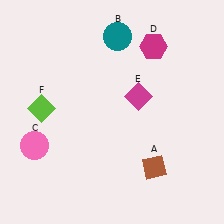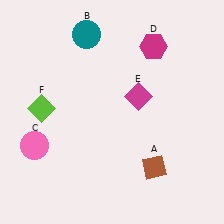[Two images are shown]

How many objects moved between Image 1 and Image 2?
1 object moved between the two images.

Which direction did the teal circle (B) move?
The teal circle (B) moved left.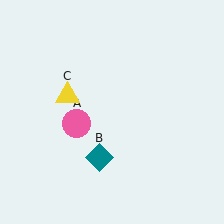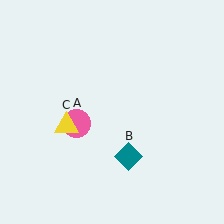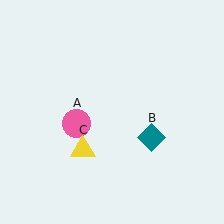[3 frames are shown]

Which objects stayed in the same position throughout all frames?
Pink circle (object A) remained stationary.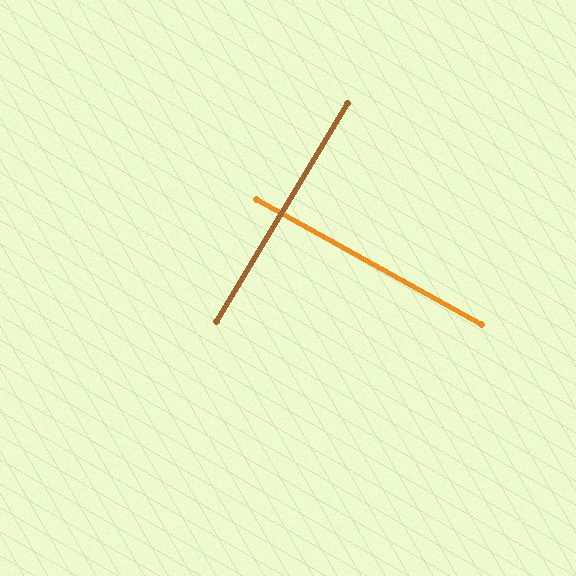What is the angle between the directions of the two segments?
Approximately 88 degrees.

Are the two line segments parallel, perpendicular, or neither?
Perpendicular — they meet at approximately 88°.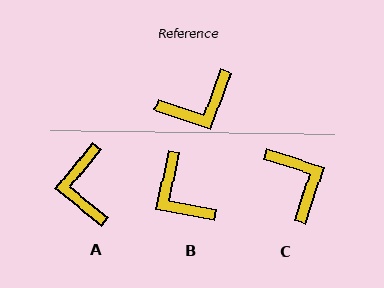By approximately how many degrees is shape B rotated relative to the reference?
Approximately 82 degrees clockwise.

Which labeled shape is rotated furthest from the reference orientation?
A, about 110 degrees away.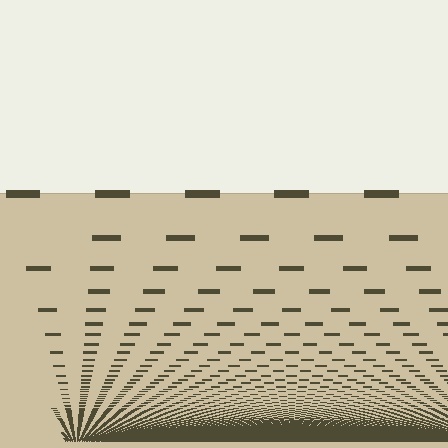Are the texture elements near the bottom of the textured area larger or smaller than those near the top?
Smaller. The gradient is inverted — elements near the bottom are smaller and denser.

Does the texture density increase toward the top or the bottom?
Density increases toward the bottom.